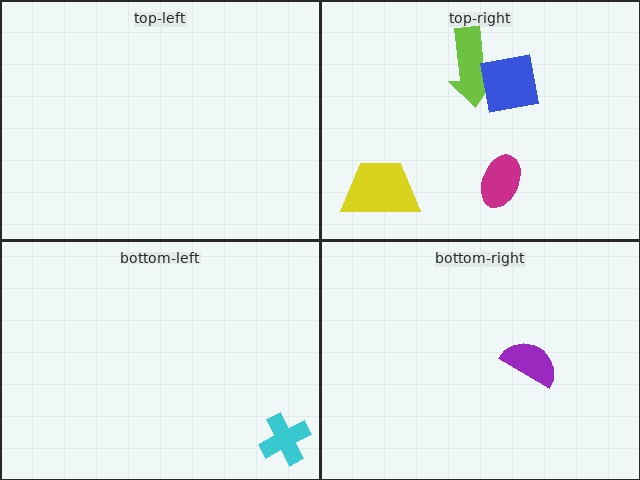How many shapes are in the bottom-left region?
1.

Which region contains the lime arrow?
The top-right region.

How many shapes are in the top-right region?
4.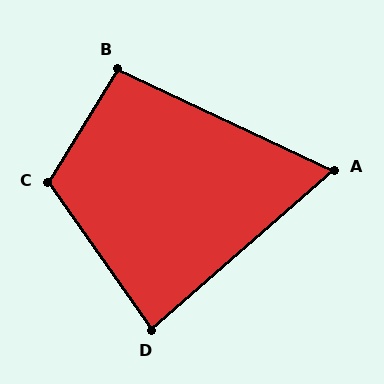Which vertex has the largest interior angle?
C, at approximately 114 degrees.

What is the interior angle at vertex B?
Approximately 96 degrees (obtuse).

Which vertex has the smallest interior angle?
A, at approximately 66 degrees.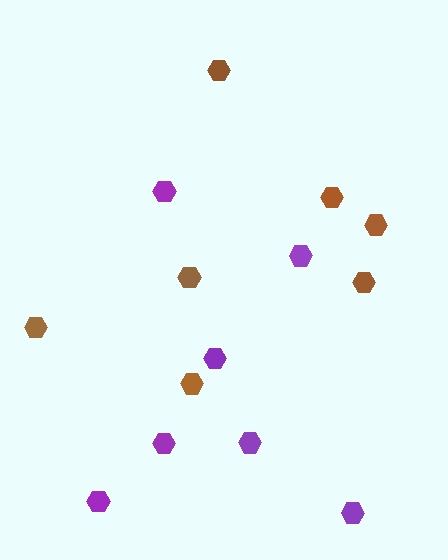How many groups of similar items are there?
There are 2 groups: one group of brown hexagons (7) and one group of purple hexagons (7).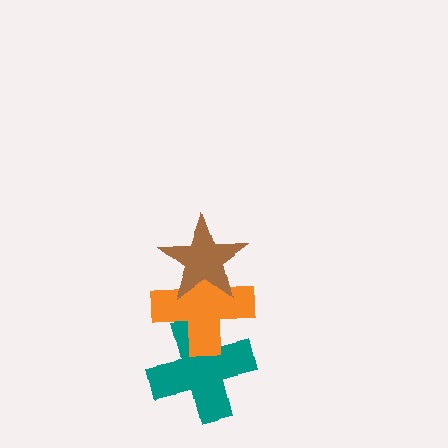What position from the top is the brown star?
The brown star is 1st from the top.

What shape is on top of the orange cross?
The brown star is on top of the orange cross.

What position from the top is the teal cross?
The teal cross is 3rd from the top.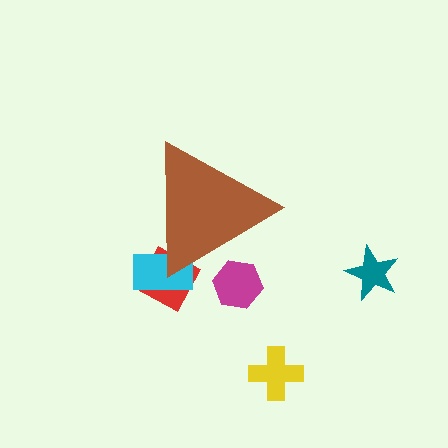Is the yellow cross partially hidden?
No, the yellow cross is fully visible.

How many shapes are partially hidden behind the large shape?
3 shapes are partially hidden.